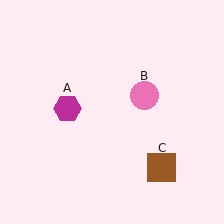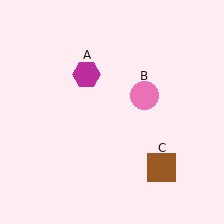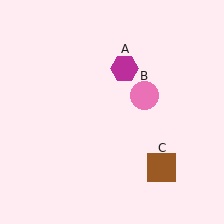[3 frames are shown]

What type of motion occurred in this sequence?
The magenta hexagon (object A) rotated clockwise around the center of the scene.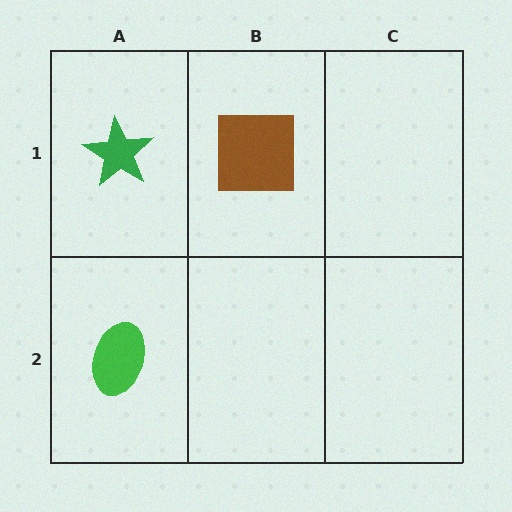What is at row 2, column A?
A green ellipse.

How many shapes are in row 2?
1 shape.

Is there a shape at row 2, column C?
No, that cell is empty.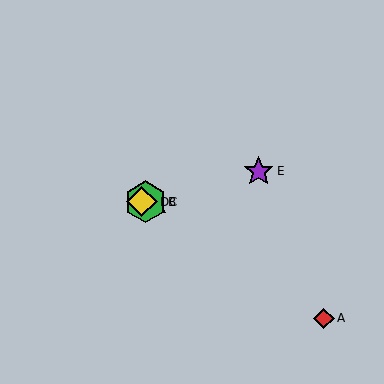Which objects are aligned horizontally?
Objects B, C, D are aligned horizontally.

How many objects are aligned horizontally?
3 objects (B, C, D) are aligned horizontally.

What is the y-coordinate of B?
Object B is at y≈202.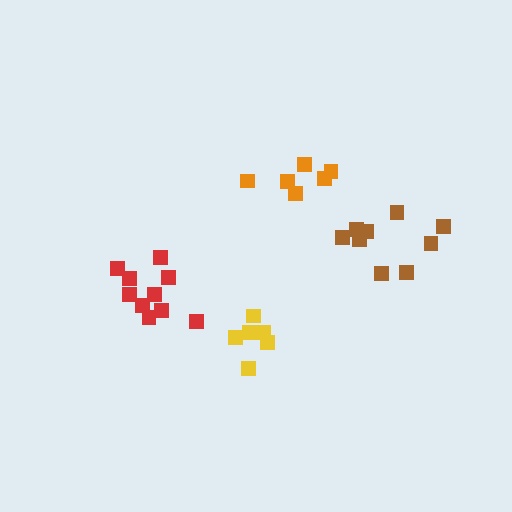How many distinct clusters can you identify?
There are 4 distinct clusters.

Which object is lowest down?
The yellow cluster is bottommost.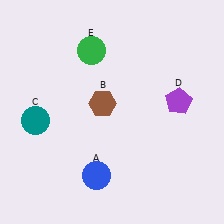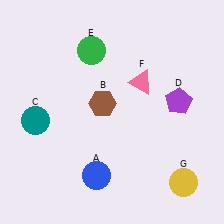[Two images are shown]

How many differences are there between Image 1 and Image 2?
There are 2 differences between the two images.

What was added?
A pink triangle (F), a yellow circle (G) were added in Image 2.